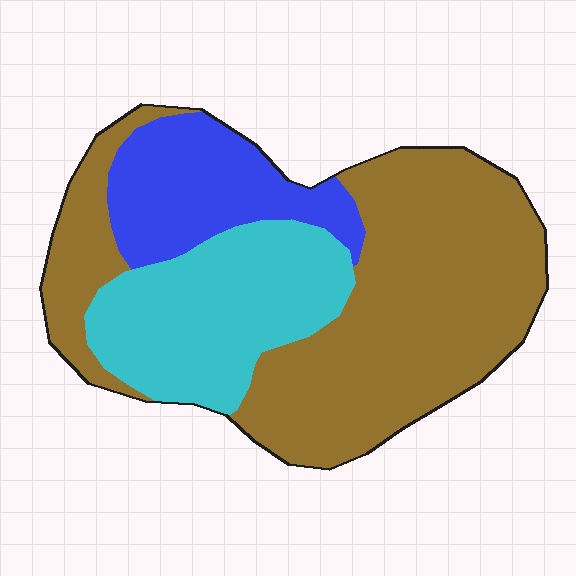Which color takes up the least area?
Blue, at roughly 20%.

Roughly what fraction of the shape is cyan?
Cyan covers about 25% of the shape.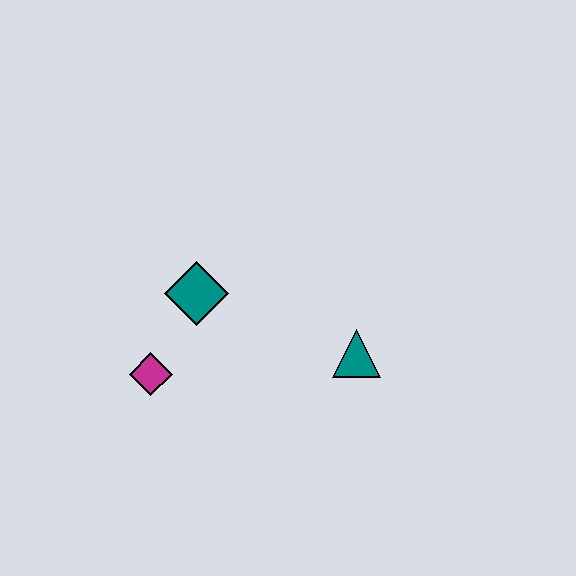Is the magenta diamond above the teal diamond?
No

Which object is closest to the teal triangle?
The teal diamond is closest to the teal triangle.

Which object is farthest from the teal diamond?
The teal triangle is farthest from the teal diamond.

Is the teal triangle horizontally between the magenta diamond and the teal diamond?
No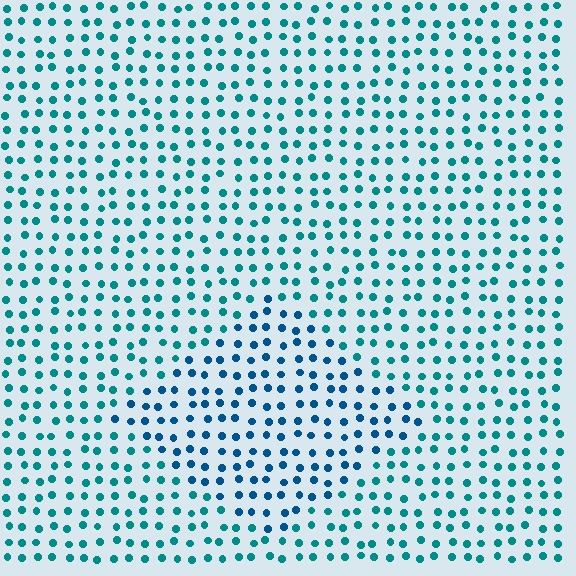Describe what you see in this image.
The image is filled with small teal elements in a uniform arrangement. A diamond-shaped region is visible where the elements are tinted to a slightly different hue, forming a subtle color boundary.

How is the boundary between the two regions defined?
The boundary is defined purely by a slight shift in hue (about 27 degrees). Spacing, size, and orientation are identical on both sides.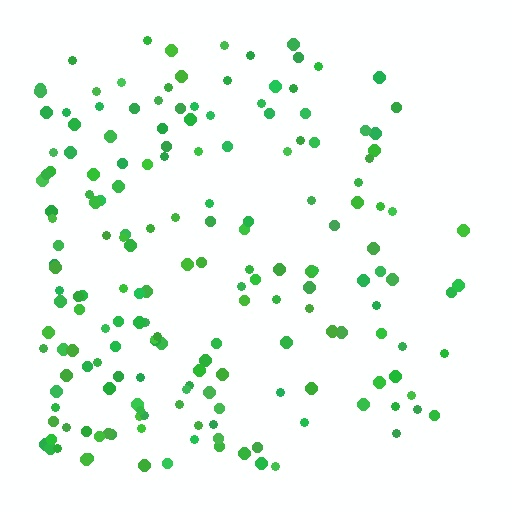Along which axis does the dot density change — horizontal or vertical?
Horizontal.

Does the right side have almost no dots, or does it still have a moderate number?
Still a moderate number, just noticeably fewer than the left.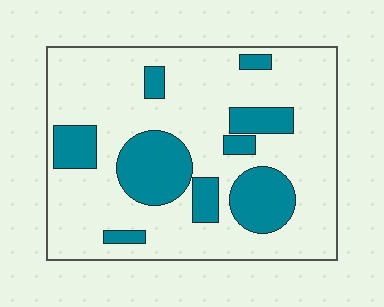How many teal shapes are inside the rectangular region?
9.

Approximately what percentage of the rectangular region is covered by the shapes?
Approximately 25%.